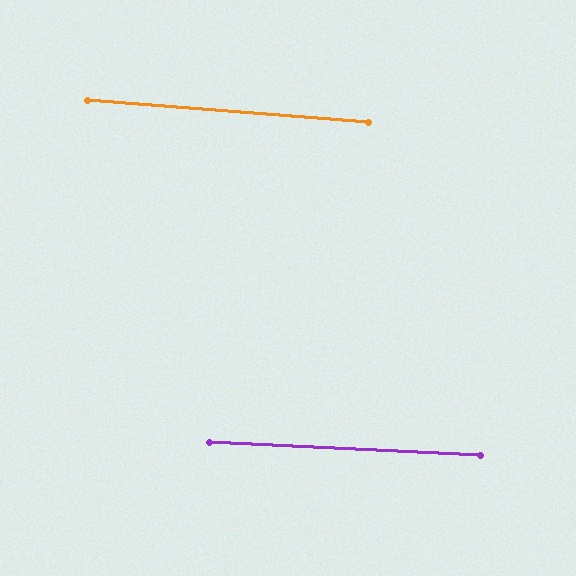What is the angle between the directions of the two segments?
Approximately 2 degrees.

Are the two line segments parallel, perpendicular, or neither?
Parallel — their directions differ by only 1.7°.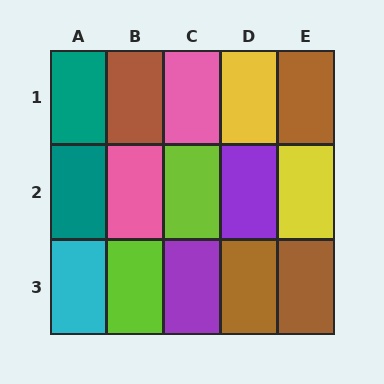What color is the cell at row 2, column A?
Teal.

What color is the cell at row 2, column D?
Purple.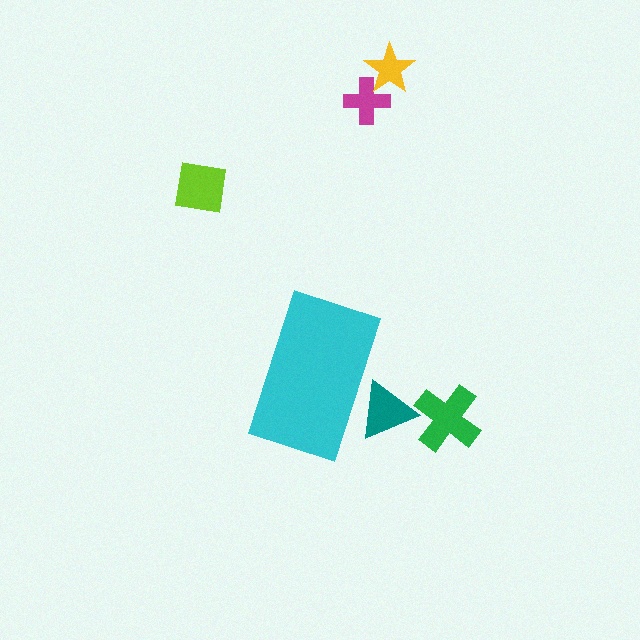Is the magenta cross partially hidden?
No, the magenta cross is fully visible.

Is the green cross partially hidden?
No, the green cross is fully visible.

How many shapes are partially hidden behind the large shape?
1 shape is partially hidden.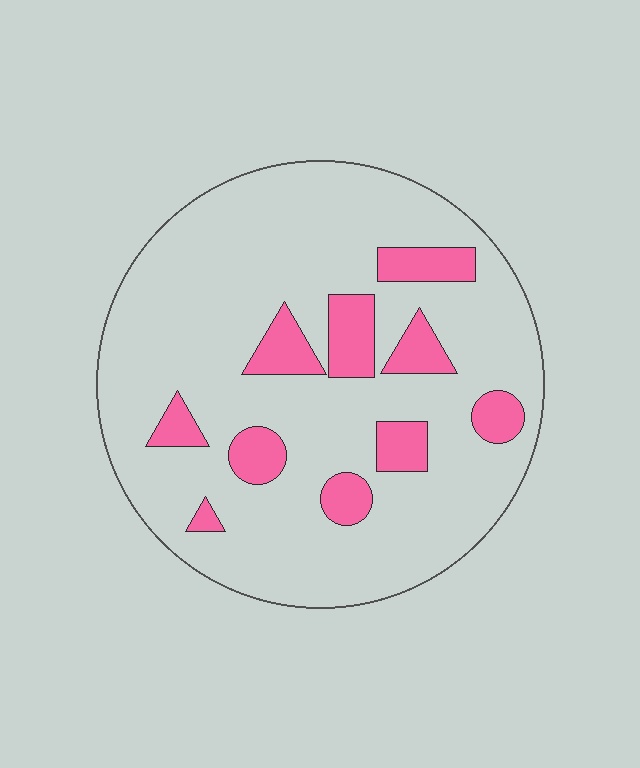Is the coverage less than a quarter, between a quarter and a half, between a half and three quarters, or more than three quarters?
Less than a quarter.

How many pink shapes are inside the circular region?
10.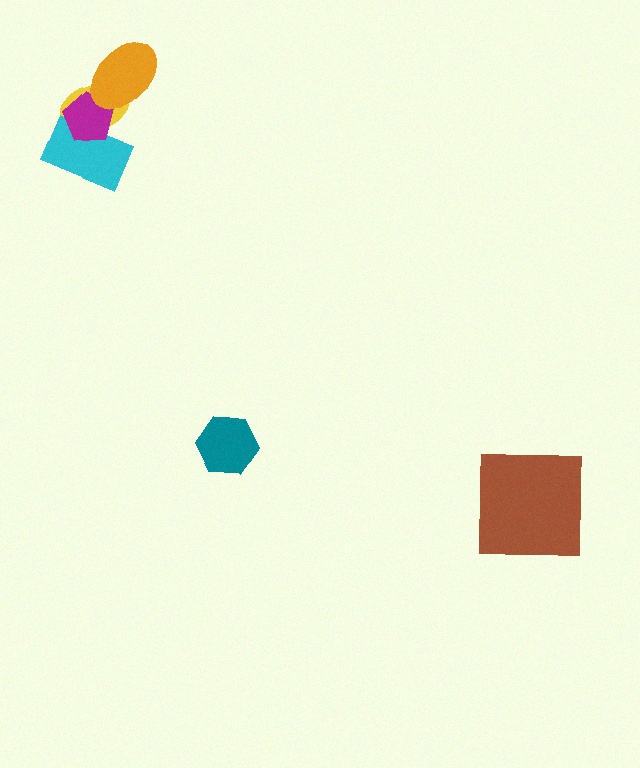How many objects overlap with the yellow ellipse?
3 objects overlap with the yellow ellipse.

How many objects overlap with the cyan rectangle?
2 objects overlap with the cyan rectangle.